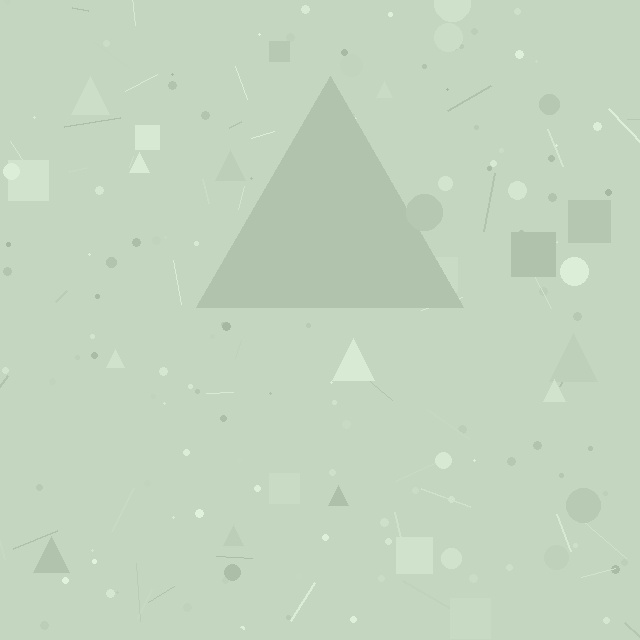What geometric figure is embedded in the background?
A triangle is embedded in the background.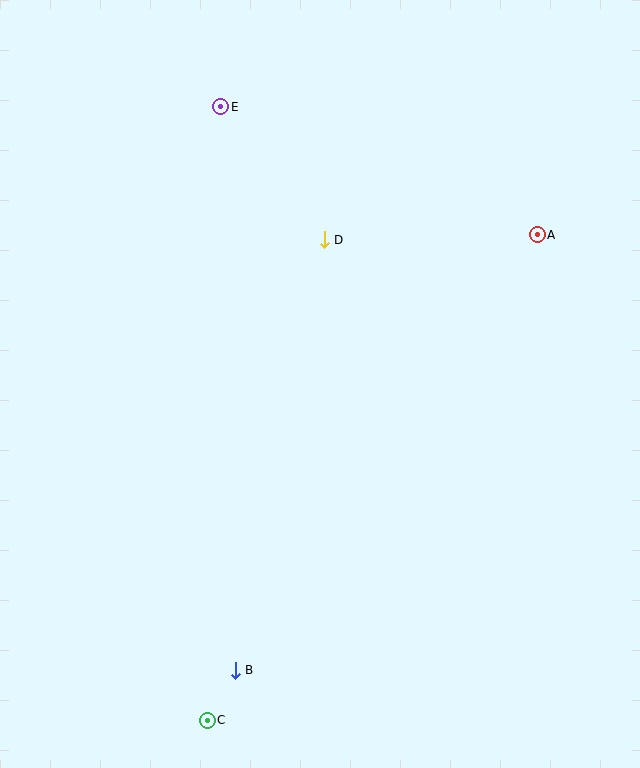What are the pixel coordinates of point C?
Point C is at (207, 720).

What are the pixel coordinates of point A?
Point A is at (537, 235).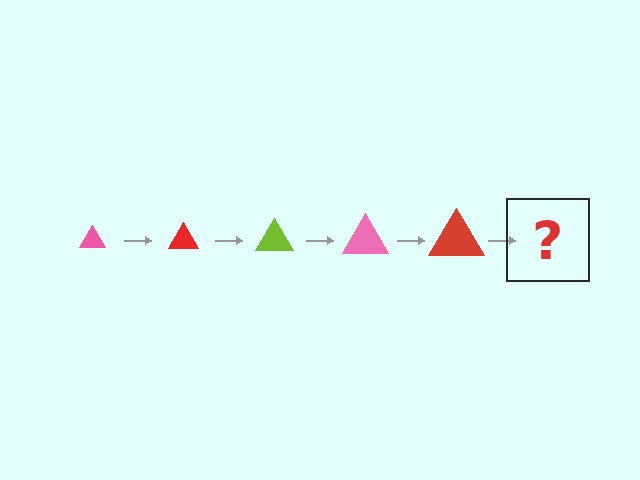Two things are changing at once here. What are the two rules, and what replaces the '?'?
The two rules are that the triangle grows larger each step and the color cycles through pink, red, and lime. The '?' should be a lime triangle, larger than the previous one.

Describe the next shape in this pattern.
It should be a lime triangle, larger than the previous one.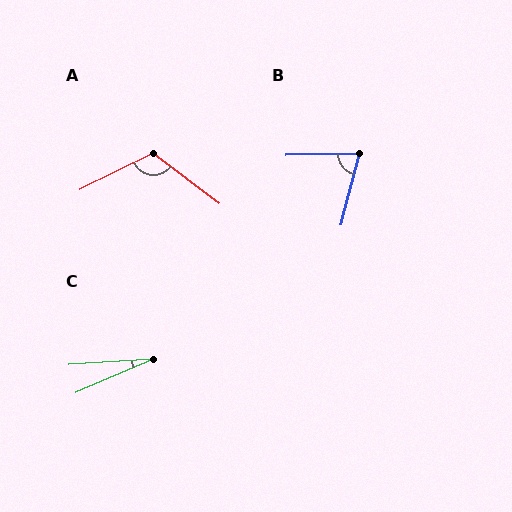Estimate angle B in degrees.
Approximately 74 degrees.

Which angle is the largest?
A, at approximately 117 degrees.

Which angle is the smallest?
C, at approximately 20 degrees.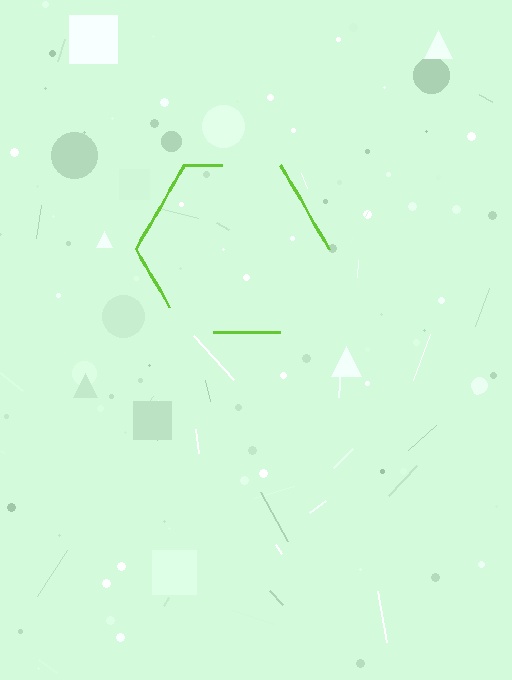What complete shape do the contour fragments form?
The contour fragments form a hexagon.